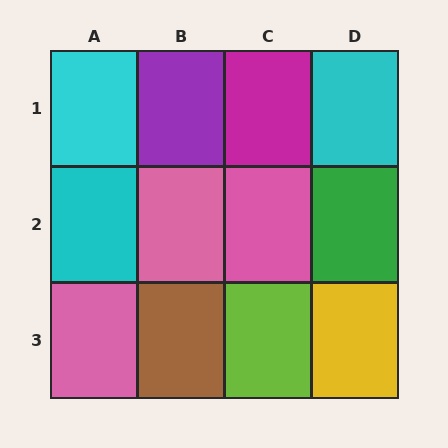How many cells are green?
1 cell is green.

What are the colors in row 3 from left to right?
Pink, brown, lime, yellow.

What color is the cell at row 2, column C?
Pink.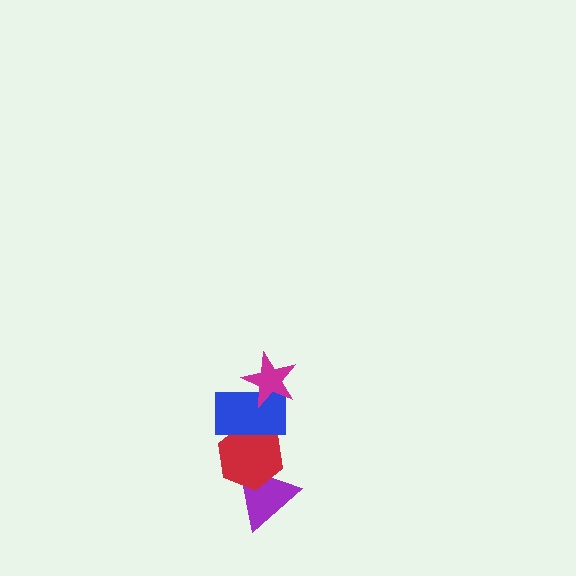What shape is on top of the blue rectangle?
The magenta star is on top of the blue rectangle.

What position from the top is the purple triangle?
The purple triangle is 4th from the top.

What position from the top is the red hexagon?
The red hexagon is 3rd from the top.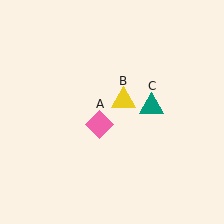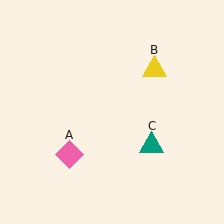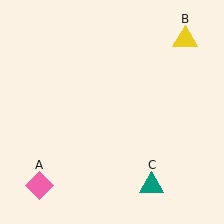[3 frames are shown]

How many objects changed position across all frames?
3 objects changed position: pink diamond (object A), yellow triangle (object B), teal triangle (object C).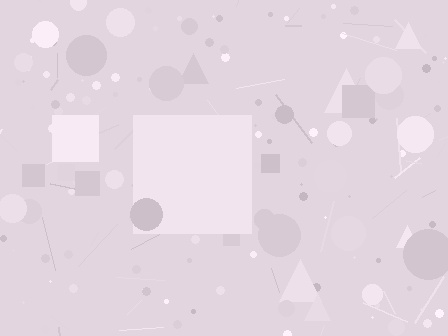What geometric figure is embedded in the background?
A square is embedded in the background.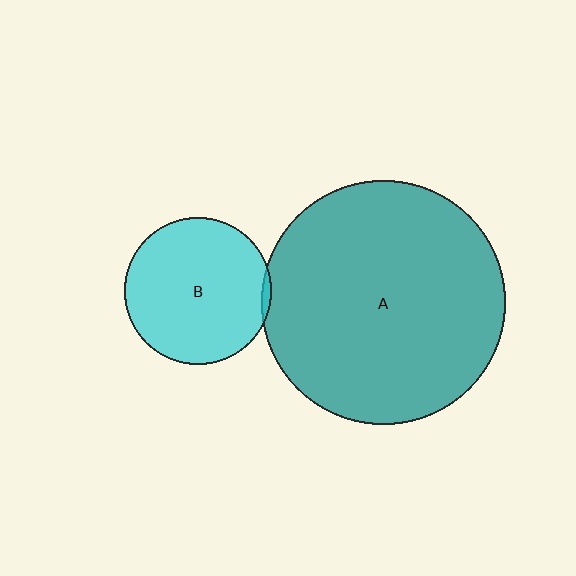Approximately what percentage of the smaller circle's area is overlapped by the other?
Approximately 5%.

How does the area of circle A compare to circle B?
Approximately 2.8 times.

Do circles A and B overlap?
Yes.